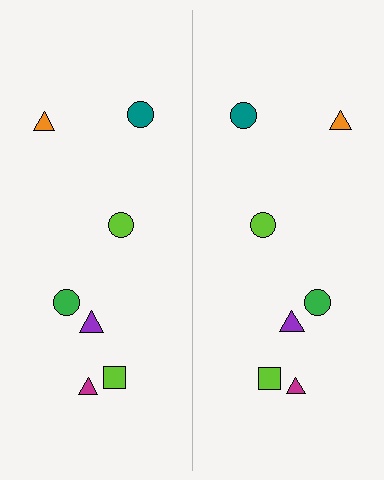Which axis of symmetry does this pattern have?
The pattern has a vertical axis of symmetry running through the center of the image.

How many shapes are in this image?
There are 14 shapes in this image.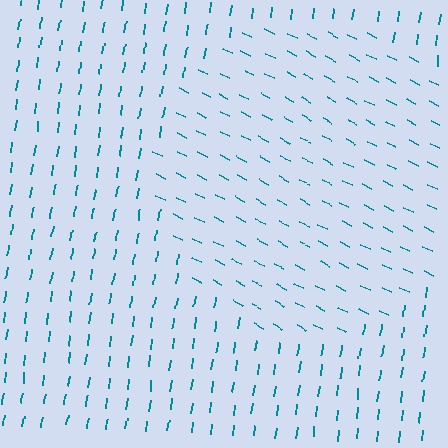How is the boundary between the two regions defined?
The boundary is defined purely by a change in line orientation (approximately 71 degrees difference). All lines are the same color and thickness.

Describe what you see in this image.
The image is filled with small teal line segments. A circle region in the image has lines oriented differently from the surrounding lines, creating a visible texture boundary.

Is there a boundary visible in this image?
Yes, there is a texture boundary formed by a change in line orientation.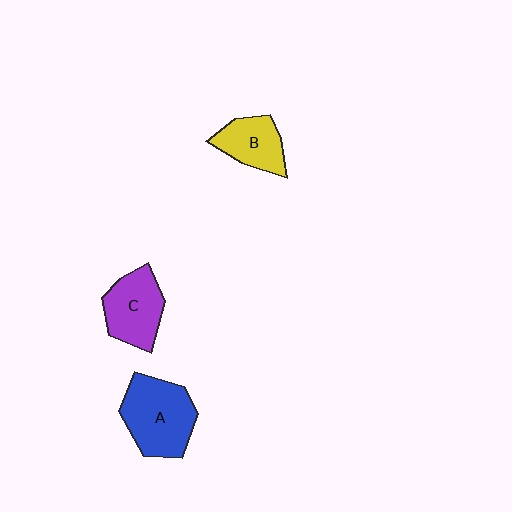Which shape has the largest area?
Shape A (blue).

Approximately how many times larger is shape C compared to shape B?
Approximately 1.3 times.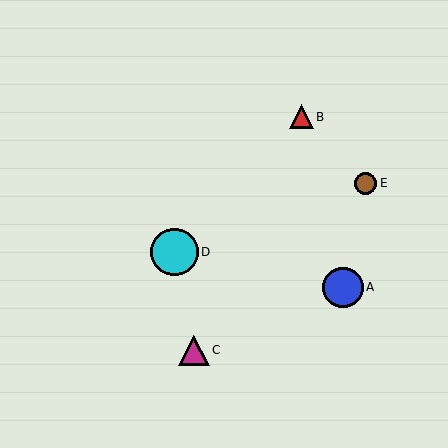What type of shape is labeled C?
Shape C is a magenta triangle.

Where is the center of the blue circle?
The center of the blue circle is at (343, 287).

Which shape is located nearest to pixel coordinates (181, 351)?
The magenta triangle (labeled C) at (194, 350) is nearest to that location.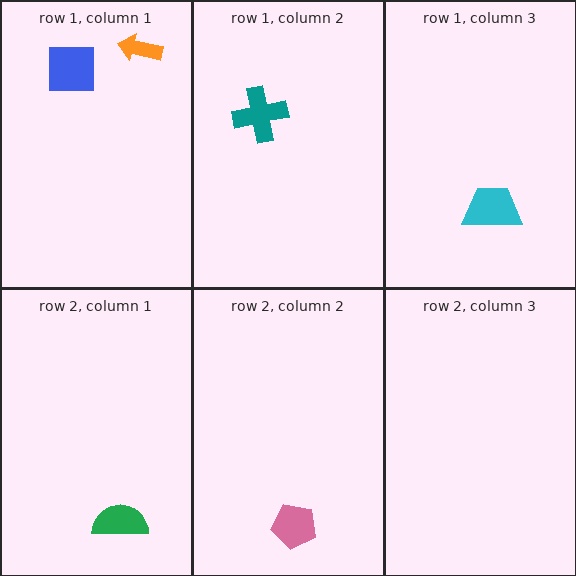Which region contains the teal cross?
The row 1, column 2 region.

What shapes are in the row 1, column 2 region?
The teal cross.